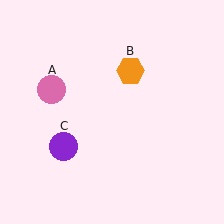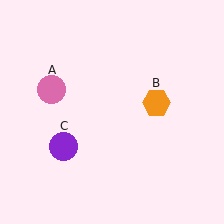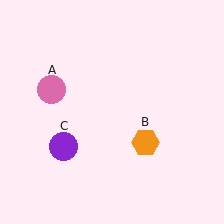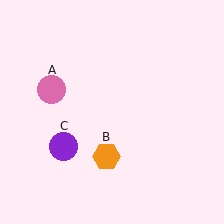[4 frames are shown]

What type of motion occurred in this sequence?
The orange hexagon (object B) rotated clockwise around the center of the scene.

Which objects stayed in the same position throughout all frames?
Pink circle (object A) and purple circle (object C) remained stationary.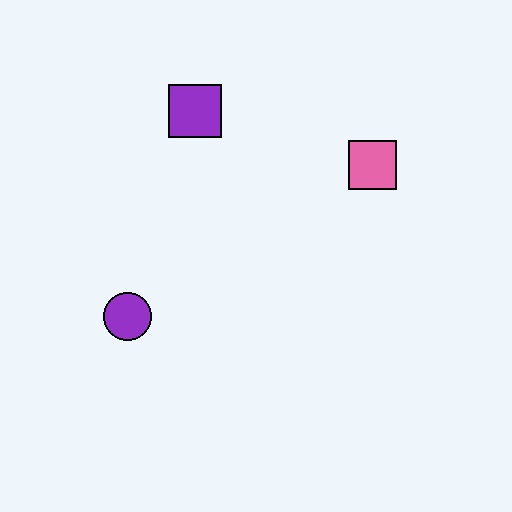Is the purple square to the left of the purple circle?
No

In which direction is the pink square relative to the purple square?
The pink square is to the right of the purple square.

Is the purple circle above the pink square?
No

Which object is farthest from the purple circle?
The pink square is farthest from the purple circle.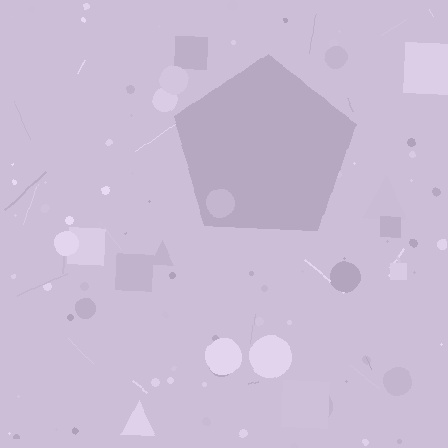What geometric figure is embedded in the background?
A pentagon is embedded in the background.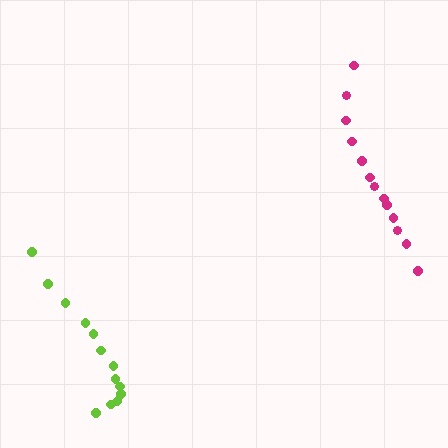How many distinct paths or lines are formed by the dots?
There are 2 distinct paths.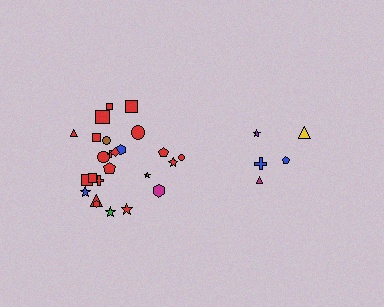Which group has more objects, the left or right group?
The left group.